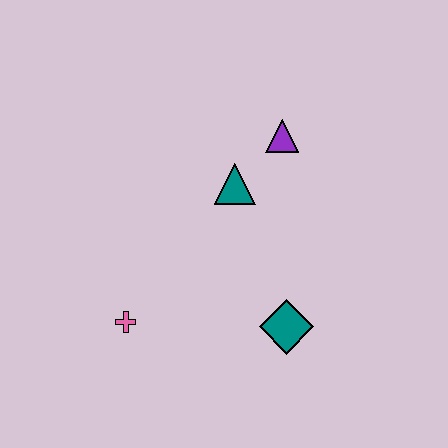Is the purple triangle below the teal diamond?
No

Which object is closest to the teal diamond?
The teal triangle is closest to the teal diamond.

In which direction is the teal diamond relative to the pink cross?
The teal diamond is to the right of the pink cross.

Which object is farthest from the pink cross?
The purple triangle is farthest from the pink cross.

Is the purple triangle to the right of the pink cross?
Yes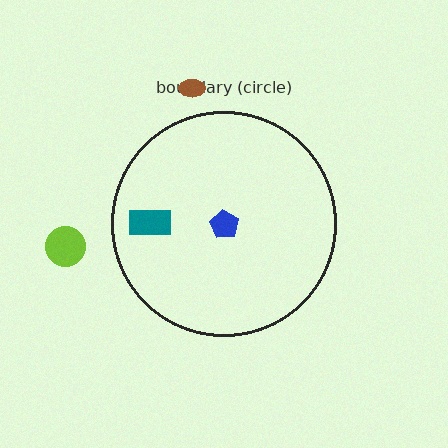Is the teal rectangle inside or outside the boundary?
Inside.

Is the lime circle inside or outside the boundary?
Outside.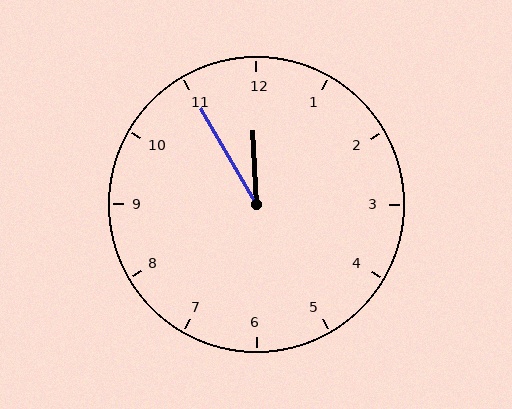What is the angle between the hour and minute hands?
Approximately 28 degrees.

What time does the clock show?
11:55.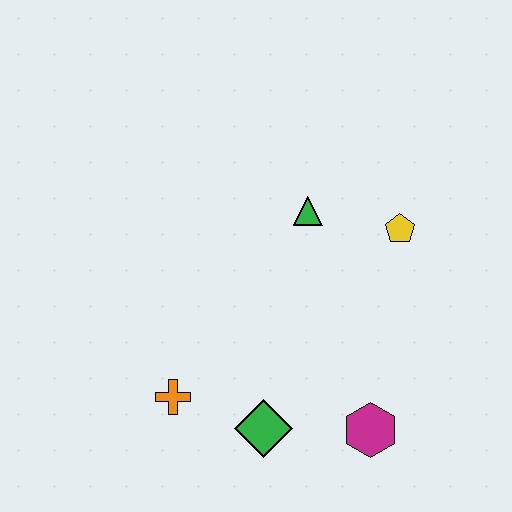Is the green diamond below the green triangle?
Yes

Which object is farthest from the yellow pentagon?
The orange cross is farthest from the yellow pentagon.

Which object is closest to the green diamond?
The orange cross is closest to the green diamond.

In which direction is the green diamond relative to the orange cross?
The green diamond is to the right of the orange cross.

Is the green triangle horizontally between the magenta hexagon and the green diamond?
Yes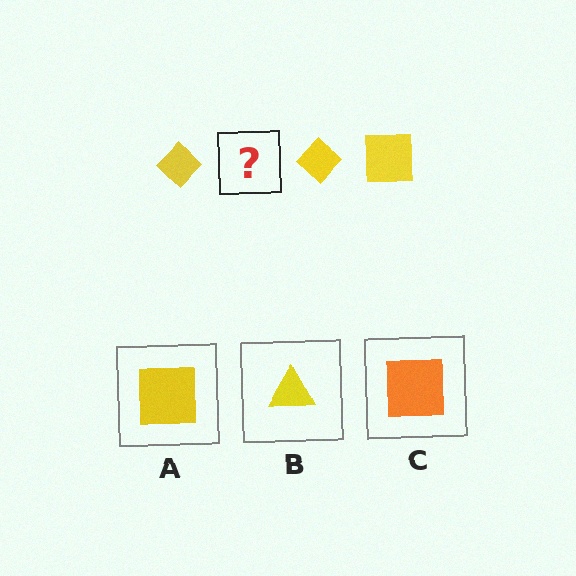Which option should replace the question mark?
Option A.